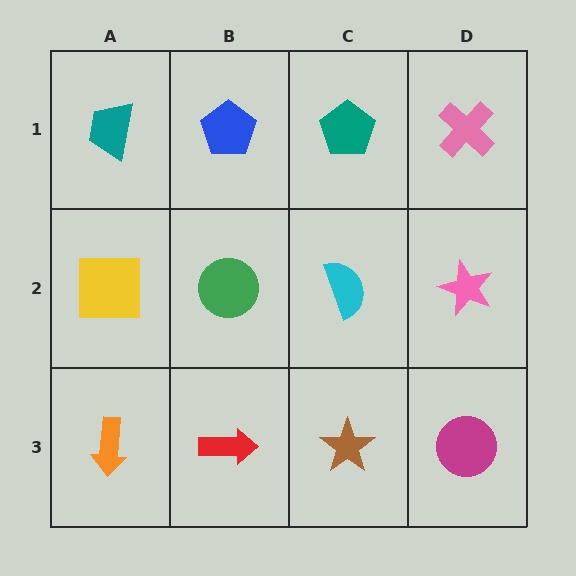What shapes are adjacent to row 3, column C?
A cyan semicircle (row 2, column C), a red arrow (row 3, column B), a magenta circle (row 3, column D).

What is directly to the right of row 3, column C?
A magenta circle.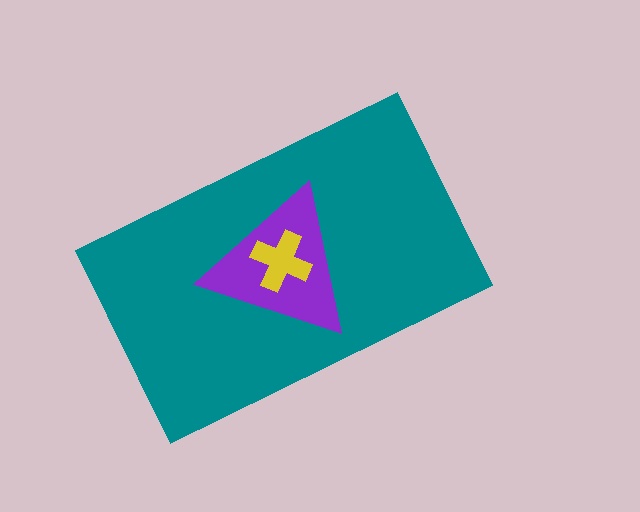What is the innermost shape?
The yellow cross.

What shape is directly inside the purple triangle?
The yellow cross.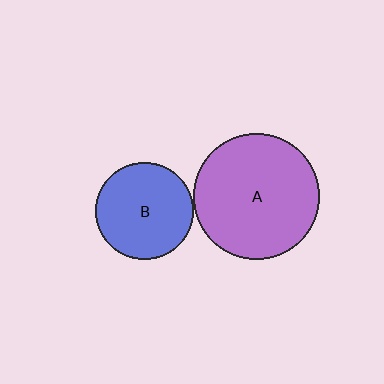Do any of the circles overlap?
No, none of the circles overlap.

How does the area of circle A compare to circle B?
Approximately 1.7 times.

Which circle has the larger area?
Circle A (purple).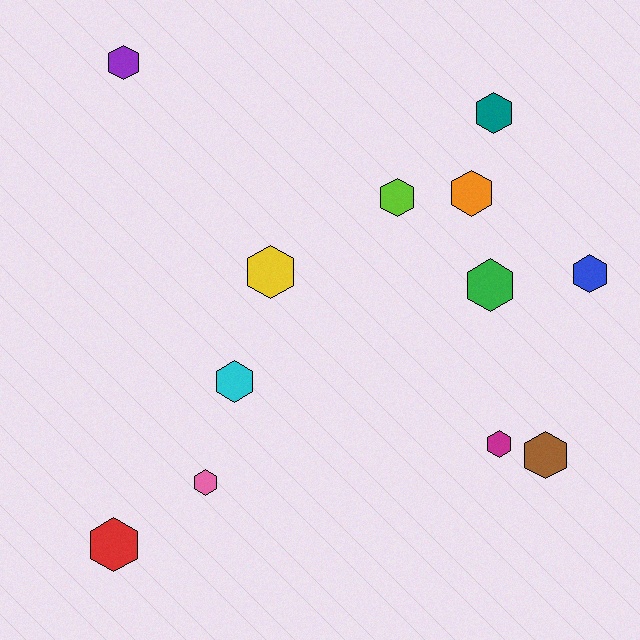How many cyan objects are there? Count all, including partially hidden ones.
There is 1 cyan object.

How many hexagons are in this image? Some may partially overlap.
There are 12 hexagons.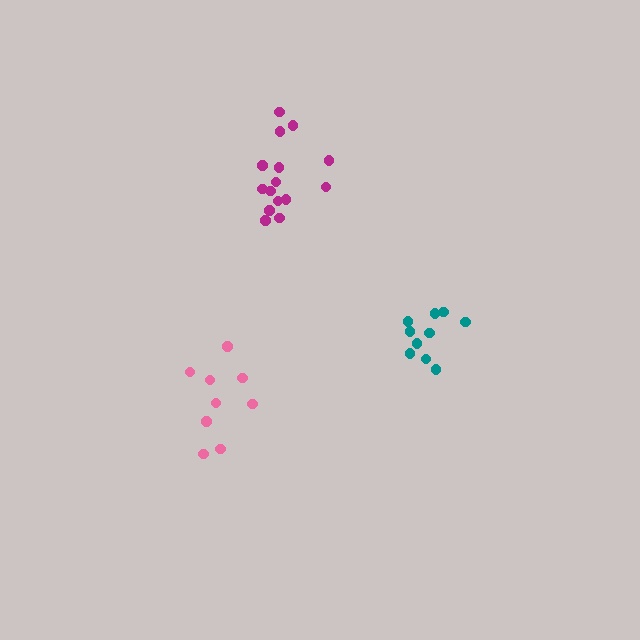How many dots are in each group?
Group 1: 9 dots, Group 2: 10 dots, Group 3: 15 dots (34 total).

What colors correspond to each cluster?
The clusters are colored: pink, teal, magenta.